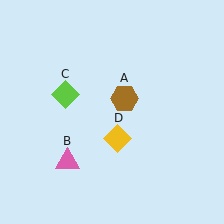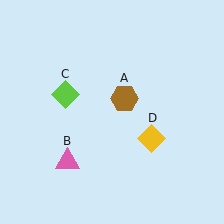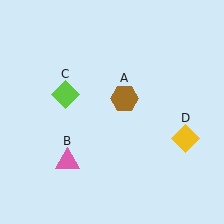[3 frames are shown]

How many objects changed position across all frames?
1 object changed position: yellow diamond (object D).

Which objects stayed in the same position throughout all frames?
Brown hexagon (object A) and pink triangle (object B) and lime diamond (object C) remained stationary.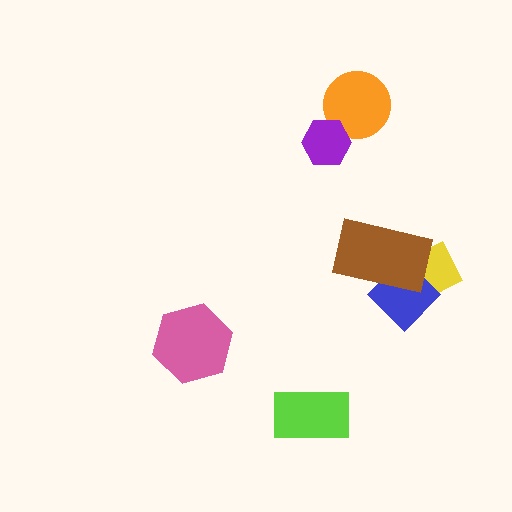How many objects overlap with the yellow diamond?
2 objects overlap with the yellow diamond.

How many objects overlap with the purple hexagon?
1 object overlaps with the purple hexagon.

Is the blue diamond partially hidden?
Yes, it is partially covered by another shape.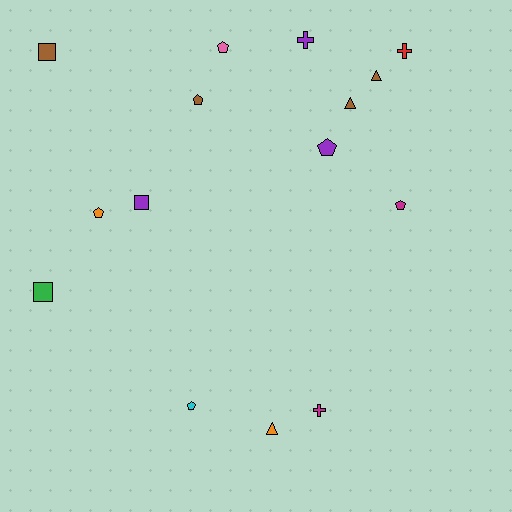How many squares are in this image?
There are 3 squares.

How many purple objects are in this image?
There are 3 purple objects.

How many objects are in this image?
There are 15 objects.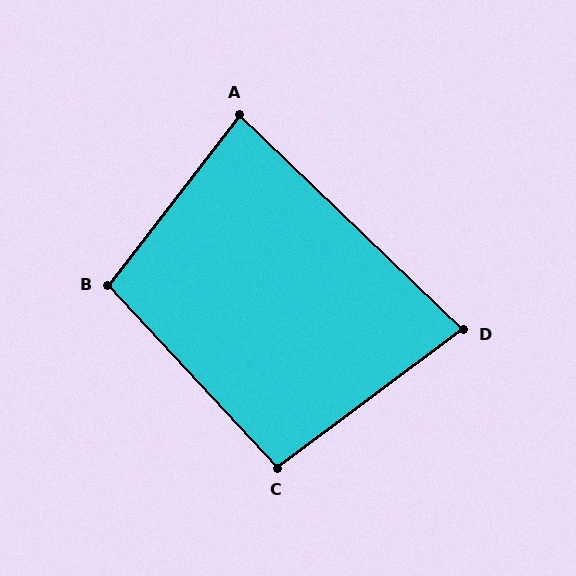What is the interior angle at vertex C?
Approximately 96 degrees (obtuse).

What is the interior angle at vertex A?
Approximately 84 degrees (acute).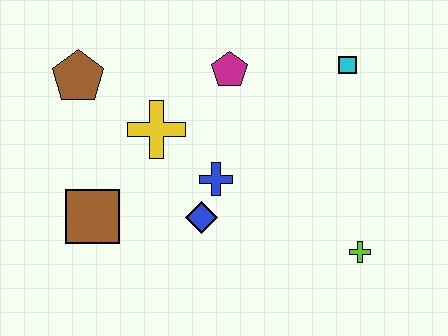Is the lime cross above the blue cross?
No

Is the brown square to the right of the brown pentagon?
Yes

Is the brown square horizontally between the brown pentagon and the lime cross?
Yes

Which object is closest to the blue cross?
The blue diamond is closest to the blue cross.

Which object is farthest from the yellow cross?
The lime cross is farthest from the yellow cross.